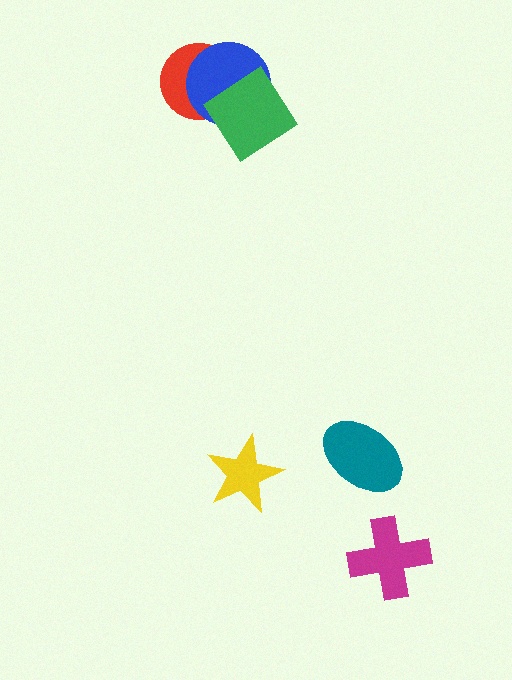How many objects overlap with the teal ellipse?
0 objects overlap with the teal ellipse.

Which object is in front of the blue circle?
The green diamond is in front of the blue circle.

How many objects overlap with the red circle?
2 objects overlap with the red circle.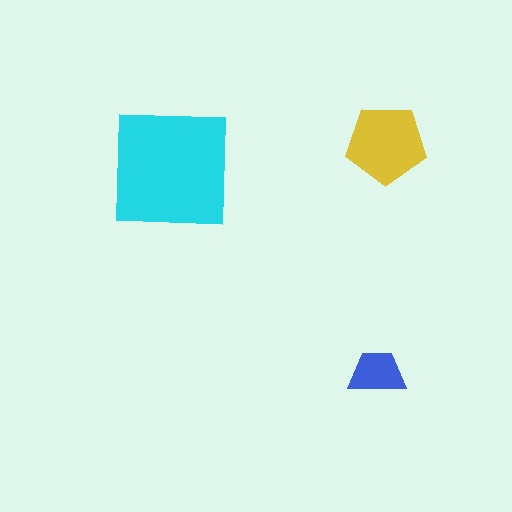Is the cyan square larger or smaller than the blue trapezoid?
Larger.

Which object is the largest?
The cyan square.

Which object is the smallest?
The blue trapezoid.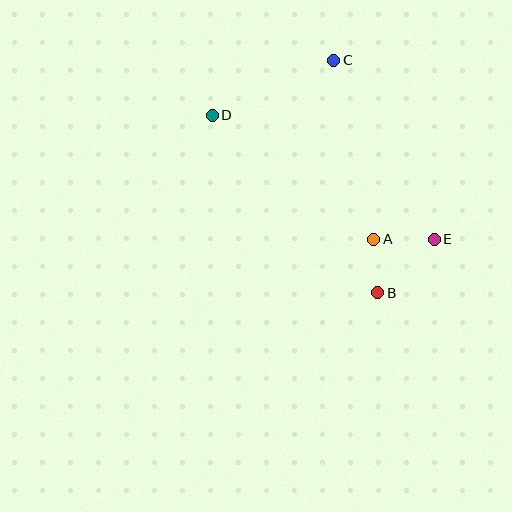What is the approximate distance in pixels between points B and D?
The distance between B and D is approximately 243 pixels.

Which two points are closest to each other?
Points A and B are closest to each other.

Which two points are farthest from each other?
Points D and E are farthest from each other.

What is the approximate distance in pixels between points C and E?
The distance between C and E is approximately 205 pixels.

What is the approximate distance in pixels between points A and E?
The distance between A and E is approximately 61 pixels.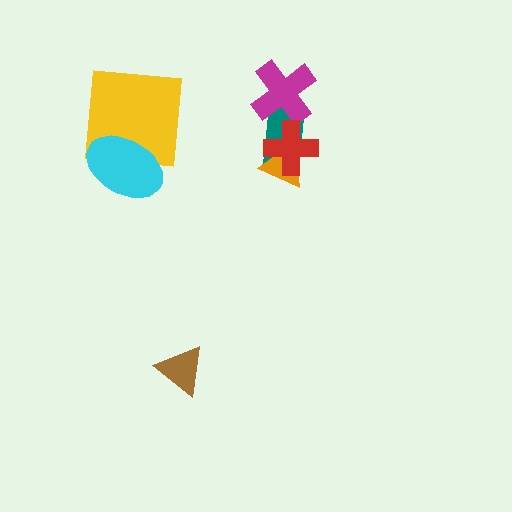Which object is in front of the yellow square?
The cyan ellipse is in front of the yellow square.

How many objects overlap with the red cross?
2 objects overlap with the red cross.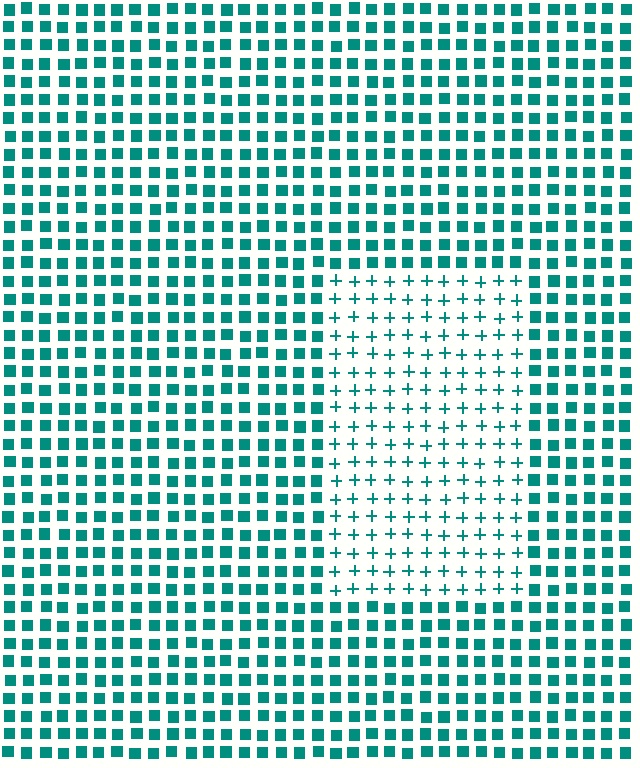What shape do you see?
I see a rectangle.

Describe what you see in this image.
The image is filled with small teal elements arranged in a uniform grid. A rectangle-shaped region contains plus signs, while the surrounding area contains squares. The boundary is defined purely by the change in element shape.